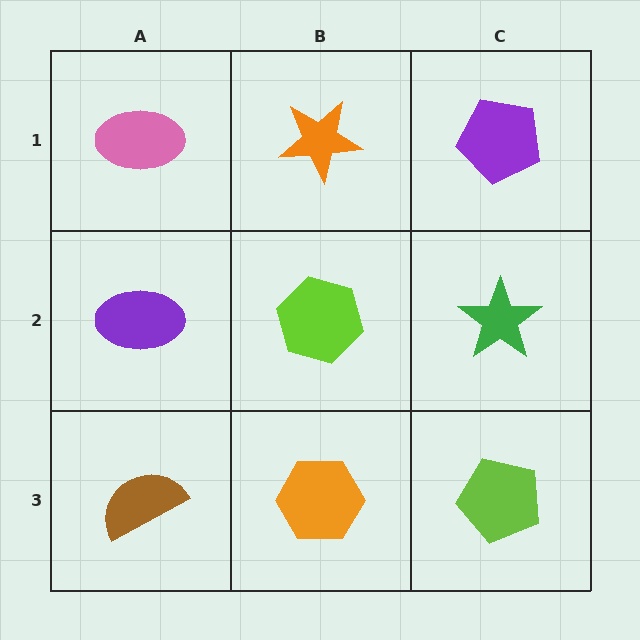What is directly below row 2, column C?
A lime pentagon.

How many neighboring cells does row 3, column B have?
3.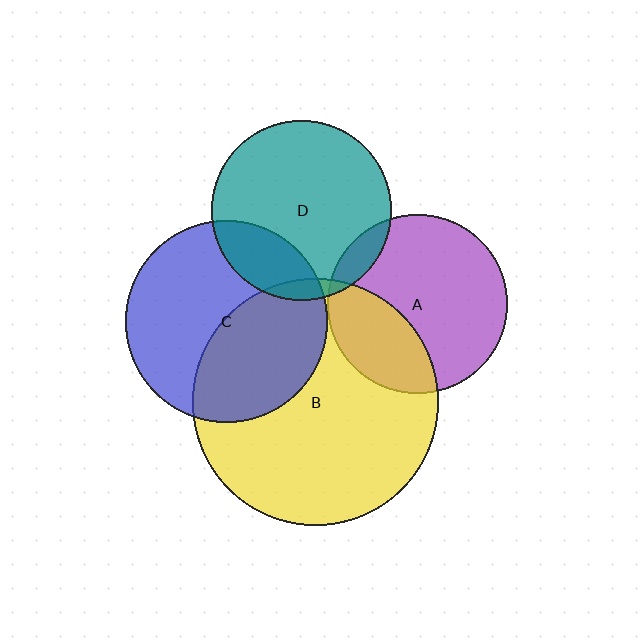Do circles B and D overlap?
Yes.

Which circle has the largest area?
Circle B (yellow).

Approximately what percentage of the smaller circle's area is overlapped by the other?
Approximately 5%.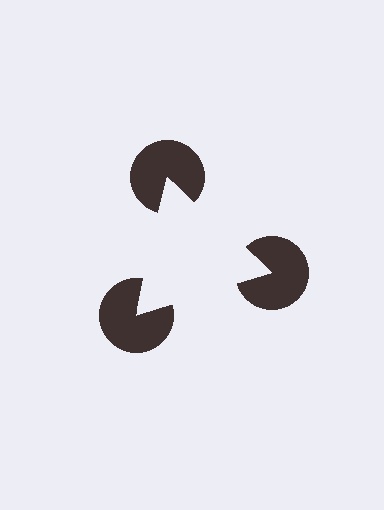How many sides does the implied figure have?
3 sides.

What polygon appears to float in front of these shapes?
An illusory triangle — its edges are inferred from the aligned wedge cuts in the pac-man discs, not physically drawn.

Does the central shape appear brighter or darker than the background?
It typically appears slightly brighter than the background, even though no actual brightness change is drawn.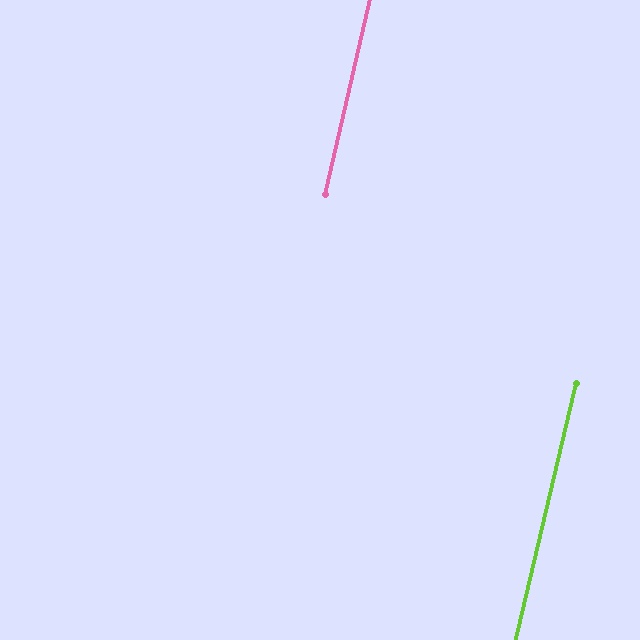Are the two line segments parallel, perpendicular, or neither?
Parallel — their directions differ by only 0.2°.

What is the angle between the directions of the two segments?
Approximately 0 degrees.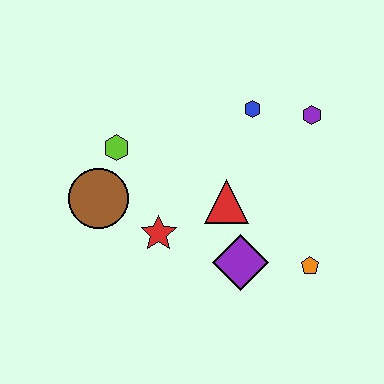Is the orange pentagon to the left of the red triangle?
No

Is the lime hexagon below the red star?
No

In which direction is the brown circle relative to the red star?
The brown circle is to the left of the red star.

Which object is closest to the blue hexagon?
The purple hexagon is closest to the blue hexagon.